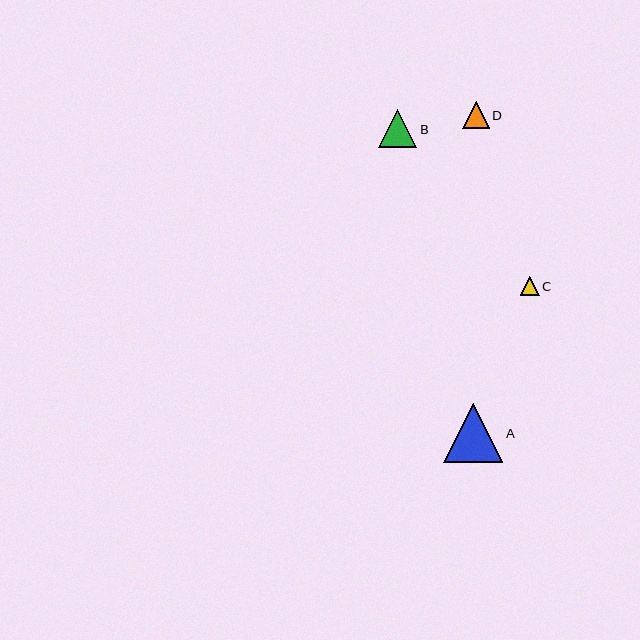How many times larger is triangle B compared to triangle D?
Triangle B is approximately 1.4 times the size of triangle D.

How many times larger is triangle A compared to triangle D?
Triangle A is approximately 2.2 times the size of triangle D.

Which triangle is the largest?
Triangle A is the largest with a size of approximately 59 pixels.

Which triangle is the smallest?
Triangle C is the smallest with a size of approximately 19 pixels.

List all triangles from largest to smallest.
From largest to smallest: A, B, D, C.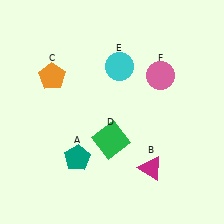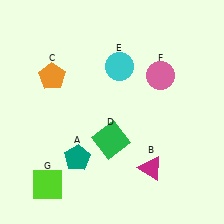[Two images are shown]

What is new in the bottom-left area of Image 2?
A lime square (G) was added in the bottom-left area of Image 2.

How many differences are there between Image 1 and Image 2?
There is 1 difference between the two images.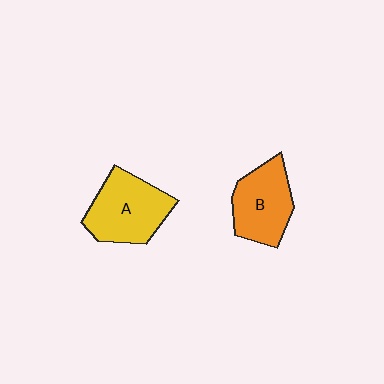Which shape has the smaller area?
Shape B (orange).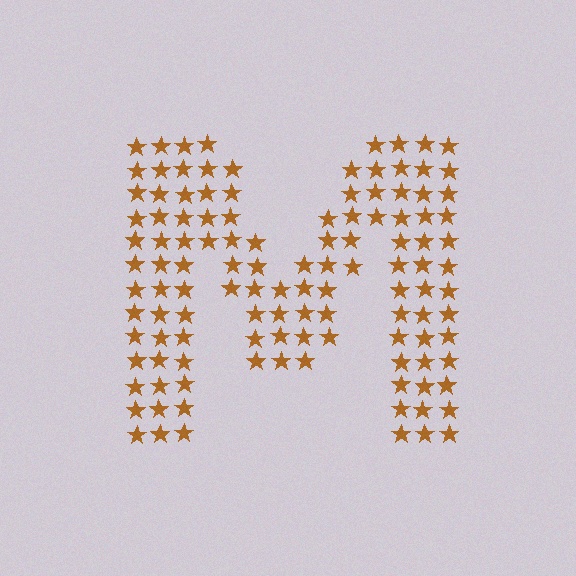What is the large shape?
The large shape is the letter M.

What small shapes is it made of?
It is made of small stars.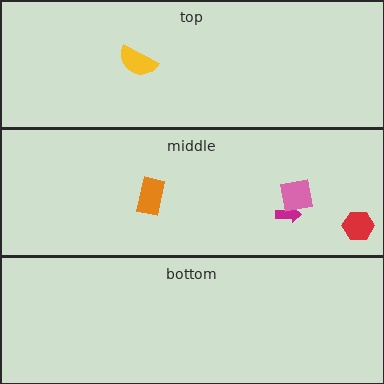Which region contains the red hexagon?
The middle region.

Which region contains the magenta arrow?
The middle region.